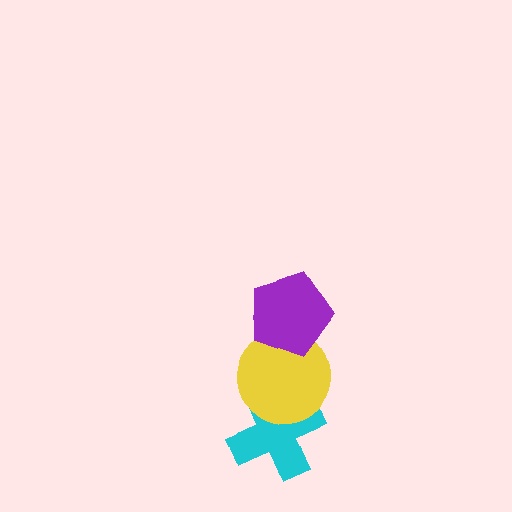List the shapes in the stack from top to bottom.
From top to bottom: the purple pentagon, the yellow circle, the cyan cross.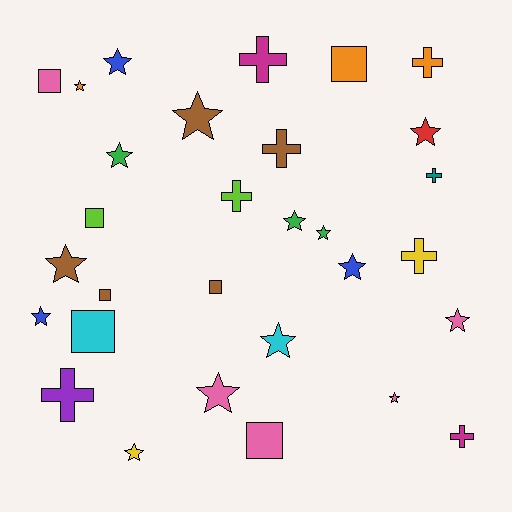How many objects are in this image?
There are 30 objects.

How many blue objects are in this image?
There are 3 blue objects.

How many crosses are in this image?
There are 8 crosses.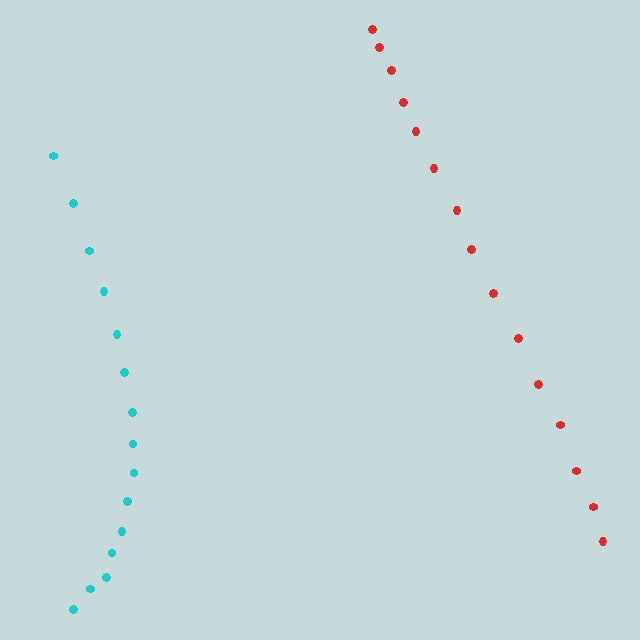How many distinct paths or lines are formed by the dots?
There are 2 distinct paths.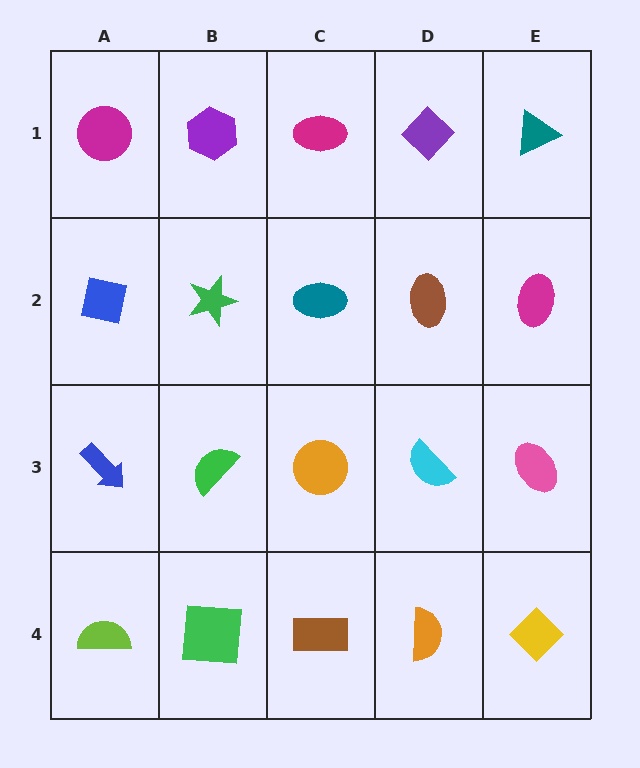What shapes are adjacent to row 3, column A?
A blue square (row 2, column A), a lime semicircle (row 4, column A), a green semicircle (row 3, column B).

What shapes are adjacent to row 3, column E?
A magenta ellipse (row 2, column E), a yellow diamond (row 4, column E), a cyan semicircle (row 3, column D).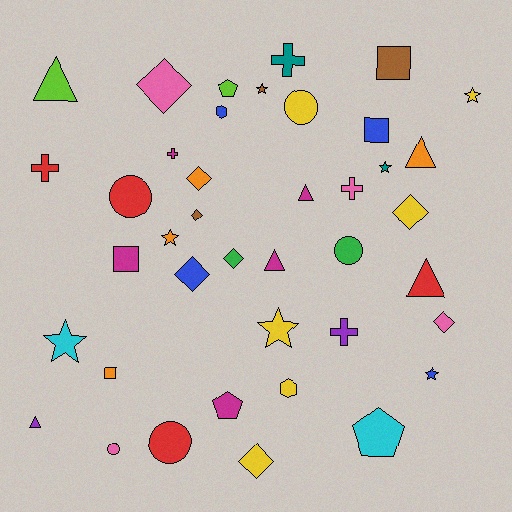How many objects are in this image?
There are 40 objects.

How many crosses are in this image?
There are 5 crosses.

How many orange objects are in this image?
There are 4 orange objects.